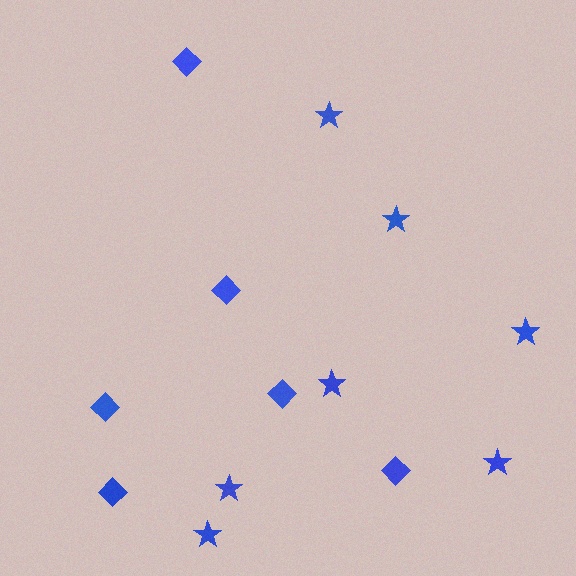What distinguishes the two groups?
There are 2 groups: one group of diamonds (6) and one group of stars (7).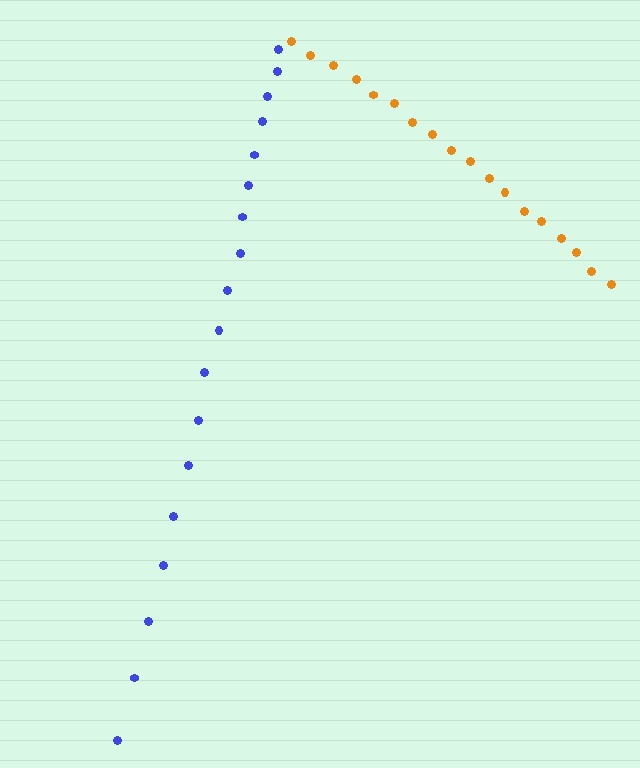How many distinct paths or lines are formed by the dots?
There are 2 distinct paths.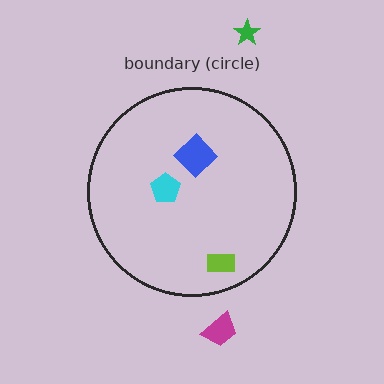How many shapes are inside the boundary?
3 inside, 2 outside.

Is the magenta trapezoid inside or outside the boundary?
Outside.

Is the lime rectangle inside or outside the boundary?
Inside.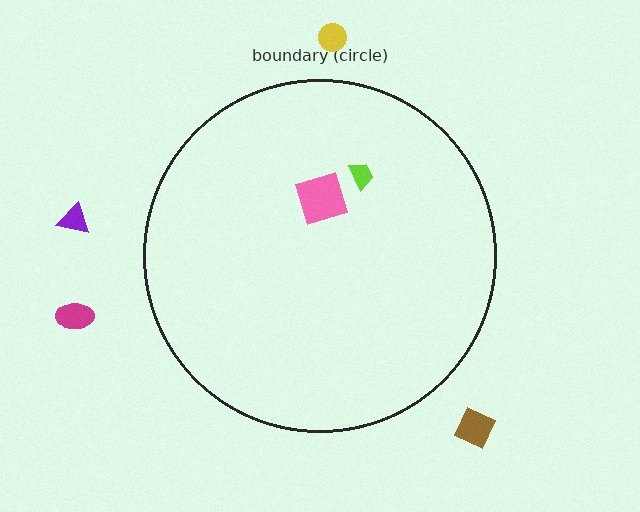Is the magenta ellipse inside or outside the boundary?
Outside.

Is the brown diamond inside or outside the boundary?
Outside.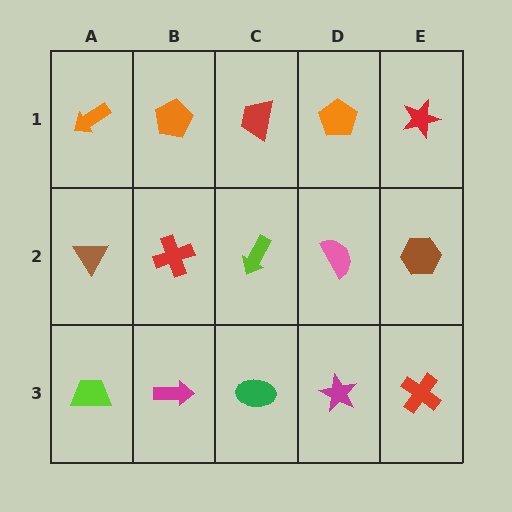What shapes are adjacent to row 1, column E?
A brown hexagon (row 2, column E), an orange pentagon (row 1, column D).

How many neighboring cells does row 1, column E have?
2.